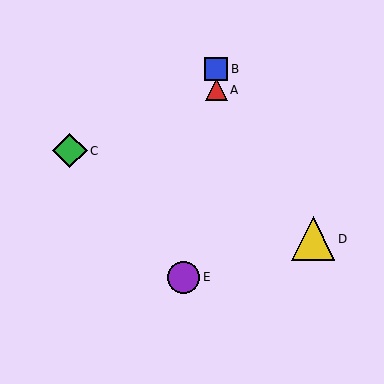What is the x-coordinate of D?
Object D is at x≈313.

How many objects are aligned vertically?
2 objects (A, B) are aligned vertically.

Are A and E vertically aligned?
No, A is at x≈216 and E is at x≈183.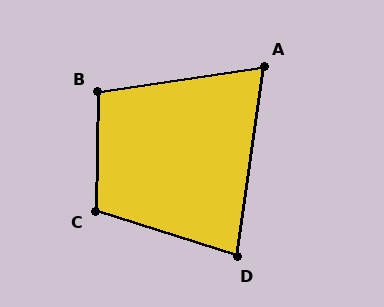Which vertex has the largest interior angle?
C, at approximately 107 degrees.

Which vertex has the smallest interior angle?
A, at approximately 73 degrees.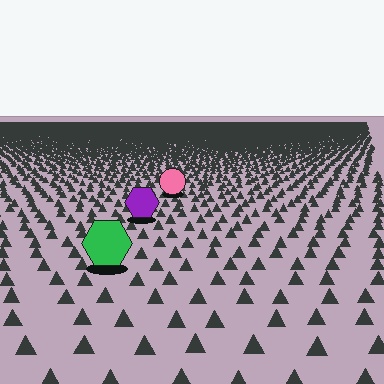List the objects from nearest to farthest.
From nearest to farthest: the green hexagon, the purple hexagon, the pink circle.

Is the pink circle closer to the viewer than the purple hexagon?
No. The purple hexagon is closer — you can tell from the texture gradient: the ground texture is coarser near it.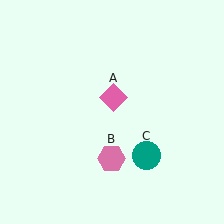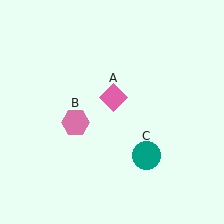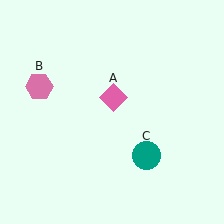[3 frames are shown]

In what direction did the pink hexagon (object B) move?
The pink hexagon (object B) moved up and to the left.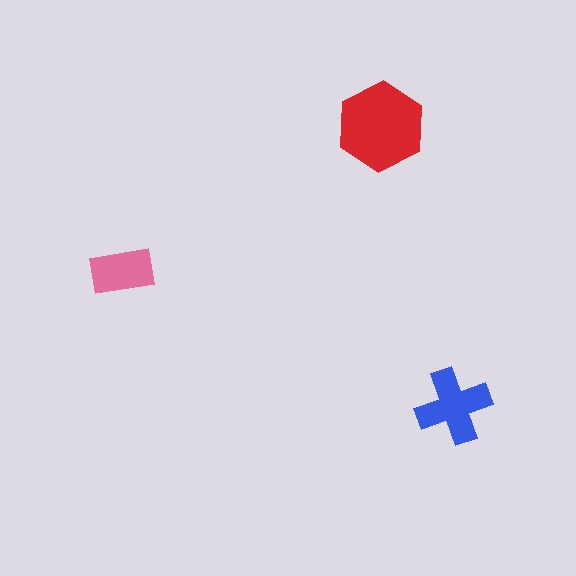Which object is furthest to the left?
The pink rectangle is leftmost.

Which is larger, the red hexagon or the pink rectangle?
The red hexagon.